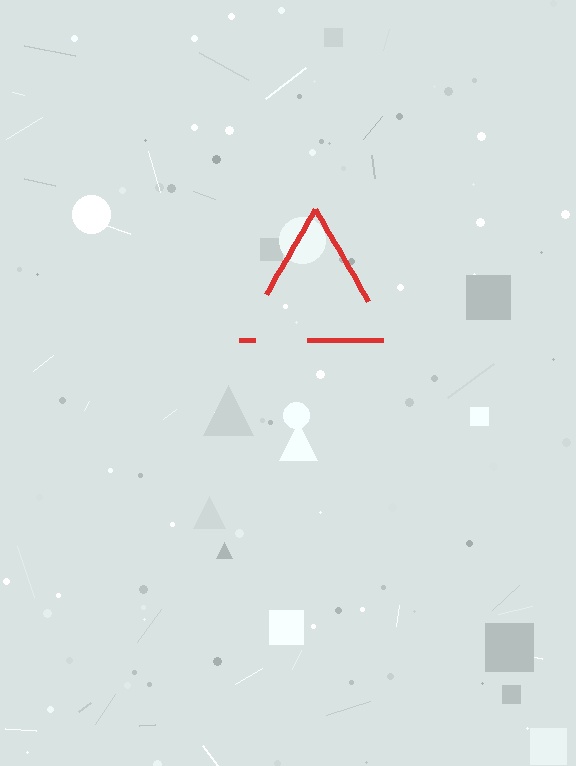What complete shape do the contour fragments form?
The contour fragments form a triangle.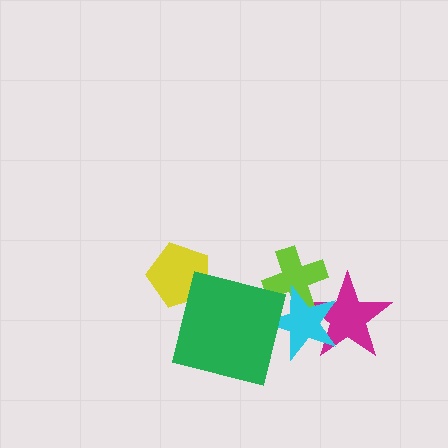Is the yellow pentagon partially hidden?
Yes, it is partially covered by another shape.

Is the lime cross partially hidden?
Yes, it is partially covered by another shape.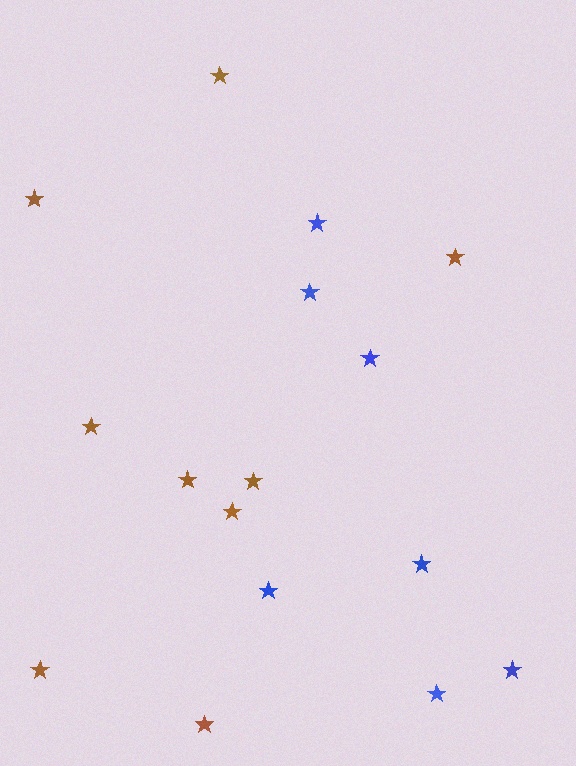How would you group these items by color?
There are 2 groups: one group of brown stars (9) and one group of blue stars (7).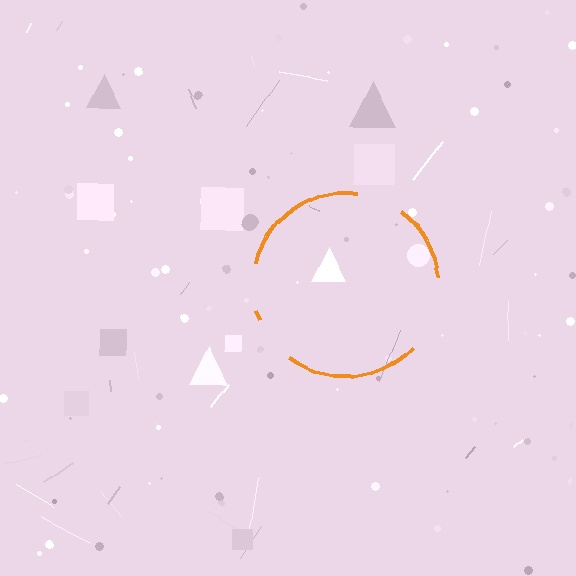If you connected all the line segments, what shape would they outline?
They would outline a circle.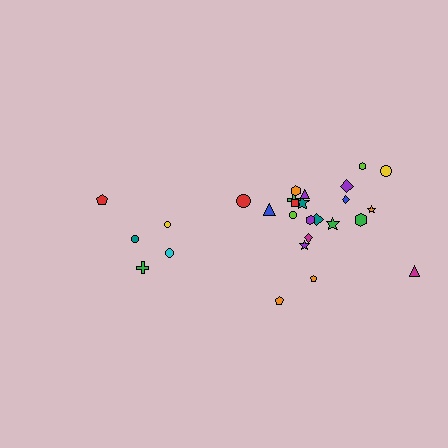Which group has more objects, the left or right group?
The right group.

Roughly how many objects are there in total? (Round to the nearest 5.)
Roughly 25 objects in total.